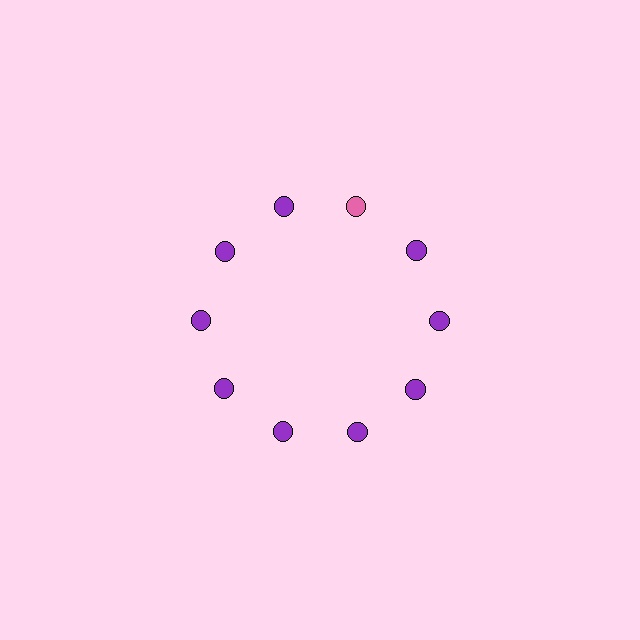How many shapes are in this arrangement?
There are 10 shapes arranged in a ring pattern.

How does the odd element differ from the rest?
It has a different color: pink instead of purple.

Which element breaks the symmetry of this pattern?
The pink circle at roughly the 1 o'clock position breaks the symmetry. All other shapes are purple circles.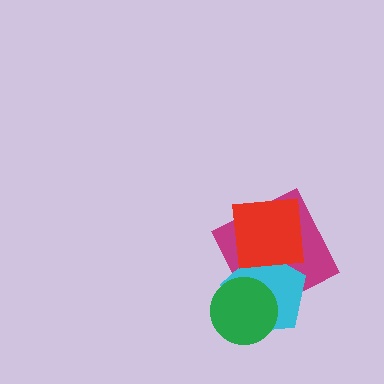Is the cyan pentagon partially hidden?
Yes, it is partially covered by another shape.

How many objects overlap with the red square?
2 objects overlap with the red square.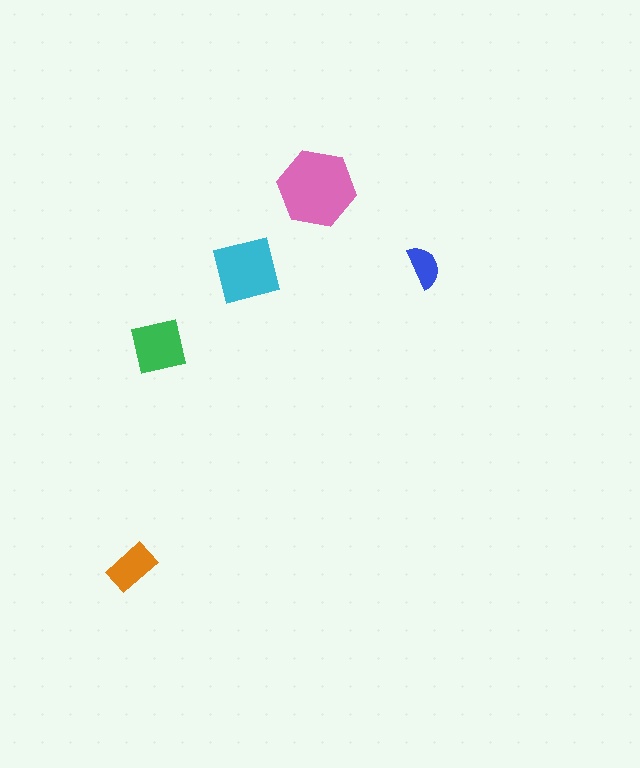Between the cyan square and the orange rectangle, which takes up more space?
The cyan square.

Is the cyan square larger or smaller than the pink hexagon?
Smaller.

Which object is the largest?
The pink hexagon.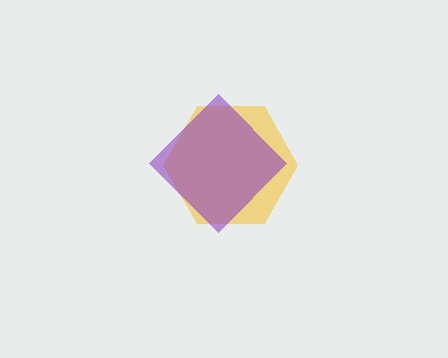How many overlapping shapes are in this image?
There are 2 overlapping shapes in the image.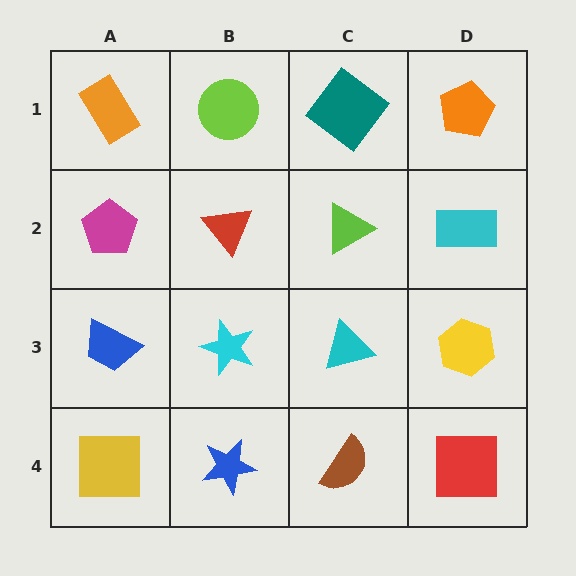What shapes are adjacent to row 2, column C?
A teal diamond (row 1, column C), a cyan triangle (row 3, column C), a red triangle (row 2, column B), a cyan rectangle (row 2, column D).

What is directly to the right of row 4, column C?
A red square.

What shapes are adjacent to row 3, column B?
A red triangle (row 2, column B), a blue star (row 4, column B), a blue trapezoid (row 3, column A), a cyan triangle (row 3, column C).